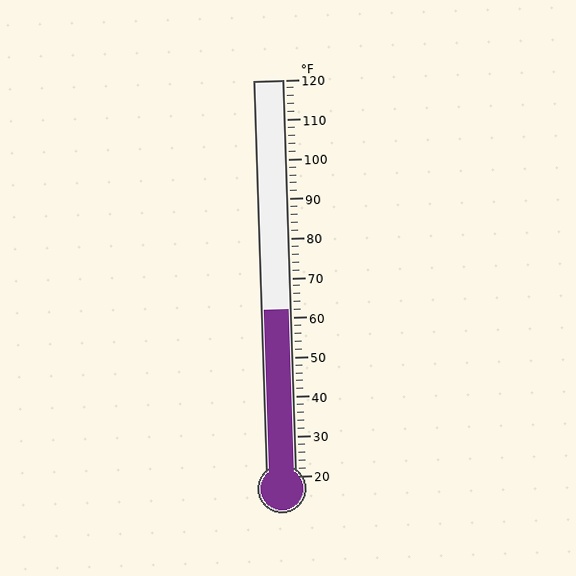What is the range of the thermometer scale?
The thermometer scale ranges from 20°F to 120°F.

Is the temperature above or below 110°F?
The temperature is below 110°F.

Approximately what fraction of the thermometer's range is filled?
The thermometer is filled to approximately 40% of its range.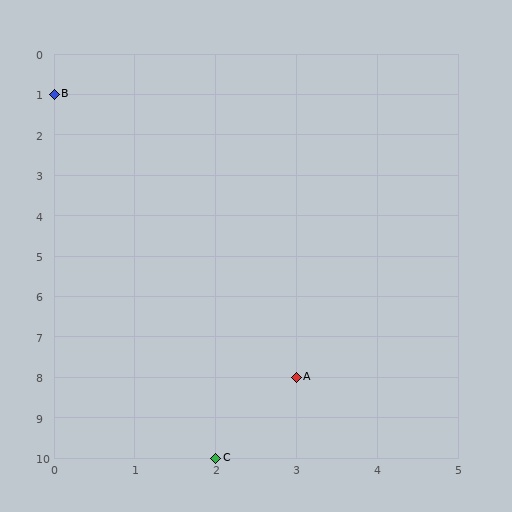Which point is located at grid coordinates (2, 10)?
Point C is at (2, 10).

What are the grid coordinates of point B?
Point B is at grid coordinates (0, 1).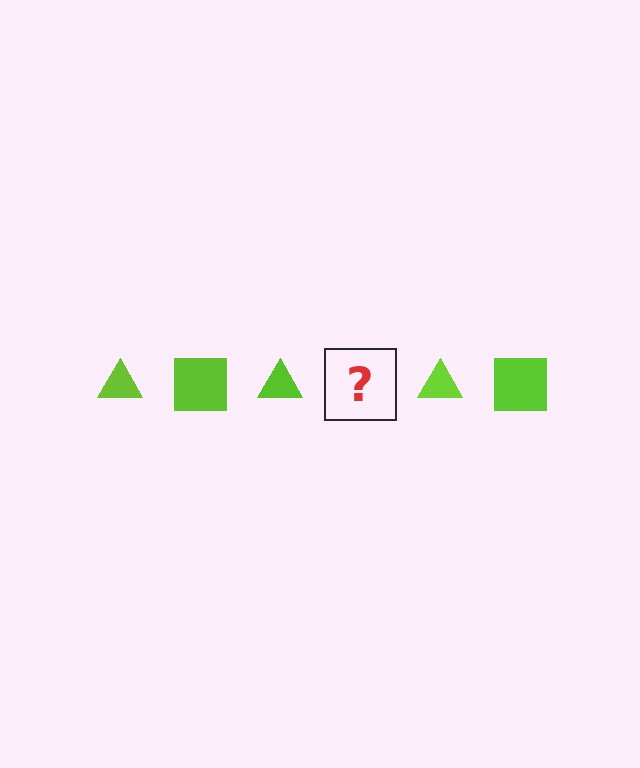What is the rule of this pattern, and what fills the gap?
The rule is that the pattern cycles through triangle, square shapes in lime. The gap should be filled with a lime square.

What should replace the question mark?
The question mark should be replaced with a lime square.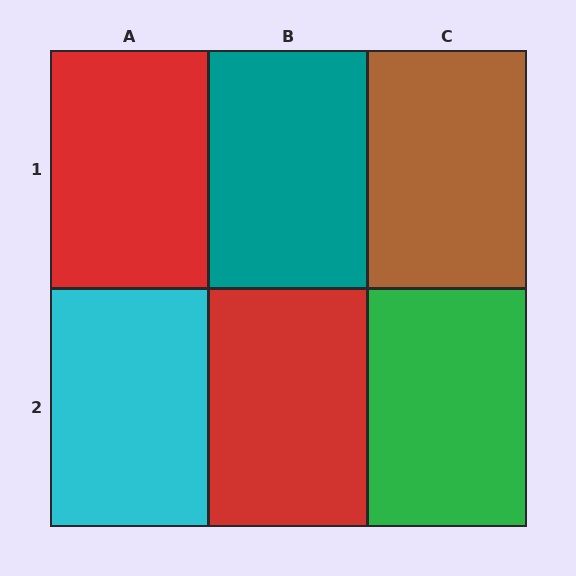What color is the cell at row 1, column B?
Teal.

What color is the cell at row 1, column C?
Brown.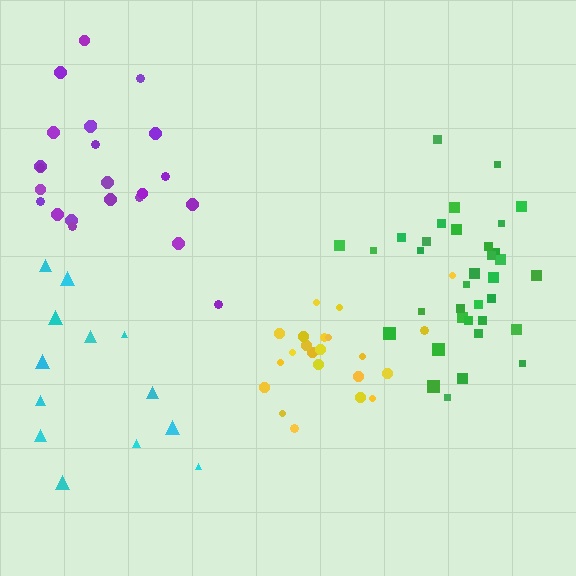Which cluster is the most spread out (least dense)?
Cyan.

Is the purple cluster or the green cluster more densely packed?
Green.